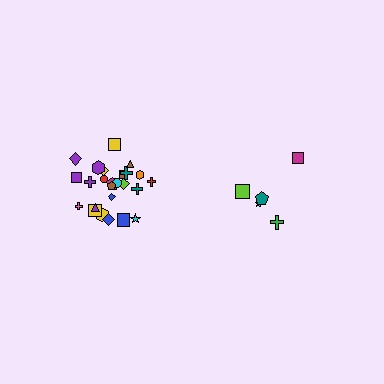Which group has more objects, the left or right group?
The left group.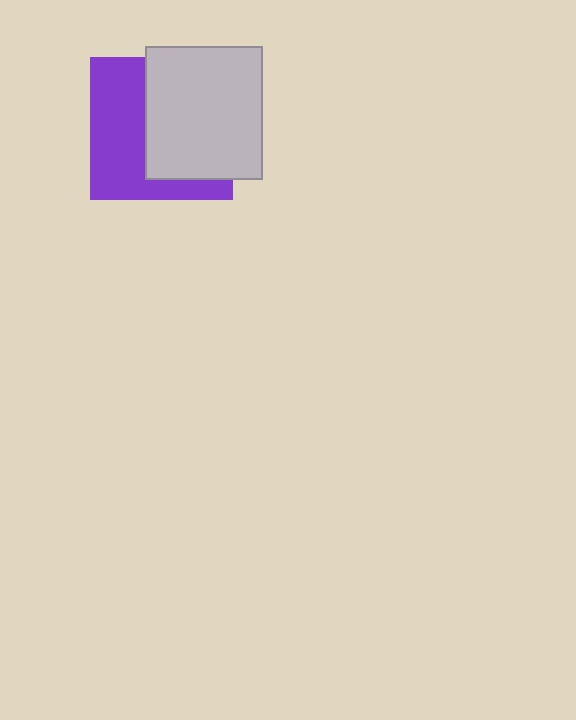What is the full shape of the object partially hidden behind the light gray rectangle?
The partially hidden object is a purple square.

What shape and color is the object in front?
The object in front is a light gray rectangle.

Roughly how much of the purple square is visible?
About half of it is visible (roughly 47%).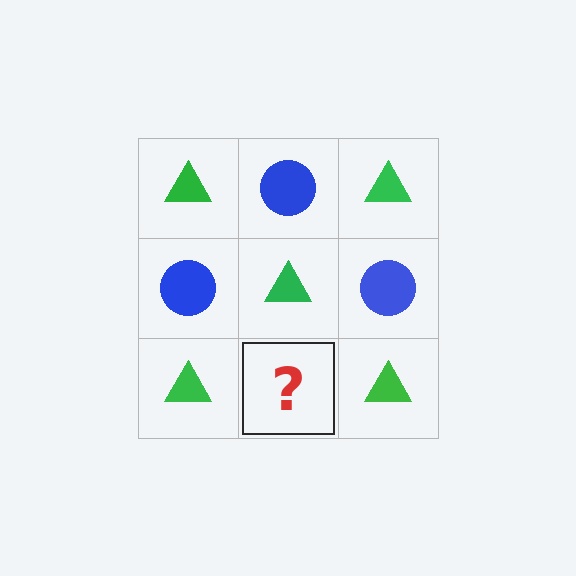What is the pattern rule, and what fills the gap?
The rule is that it alternates green triangle and blue circle in a checkerboard pattern. The gap should be filled with a blue circle.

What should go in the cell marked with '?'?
The missing cell should contain a blue circle.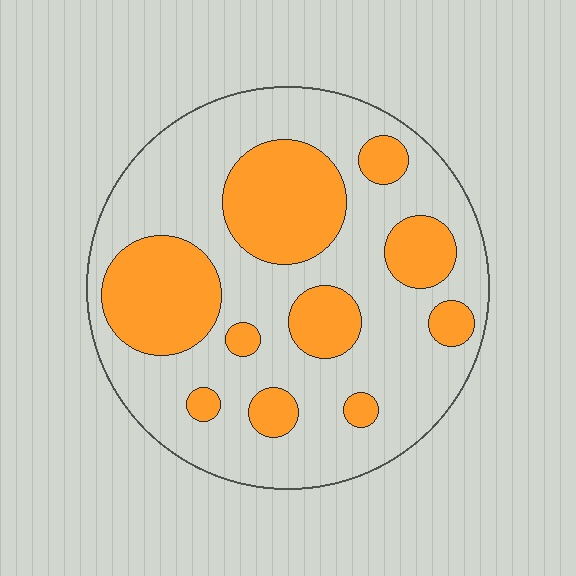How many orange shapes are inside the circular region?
10.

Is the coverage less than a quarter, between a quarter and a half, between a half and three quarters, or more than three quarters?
Between a quarter and a half.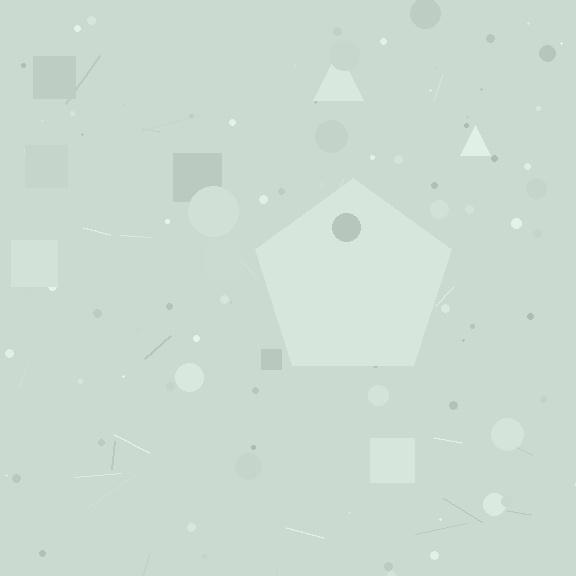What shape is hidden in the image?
A pentagon is hidden in the image.